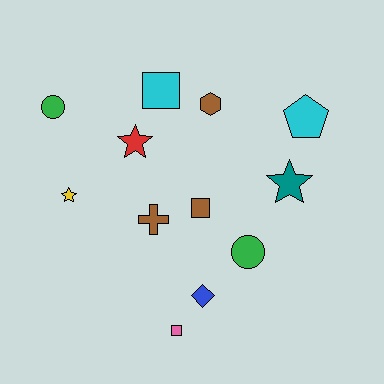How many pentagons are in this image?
There is 1 pentagon.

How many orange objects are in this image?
There are no orange objects.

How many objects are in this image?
There are 12 objects.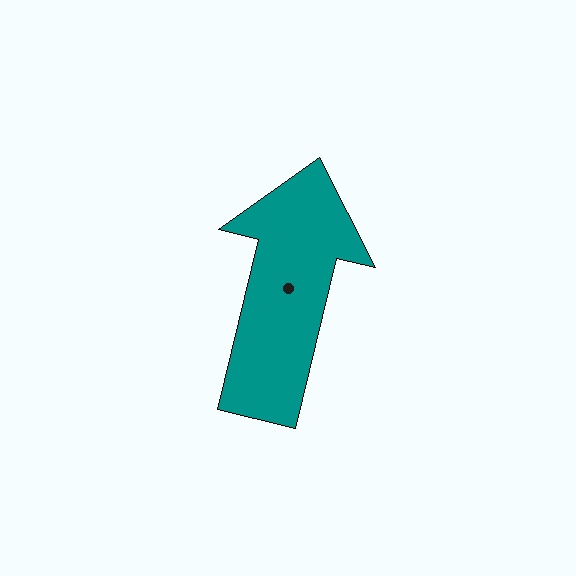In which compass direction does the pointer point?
North.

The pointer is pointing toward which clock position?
Roughly 12 o'clock.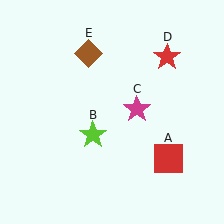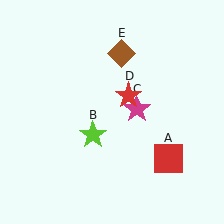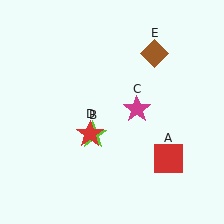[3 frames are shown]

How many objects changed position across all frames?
2 objects changed position: red star (object D), brown diamond (object E).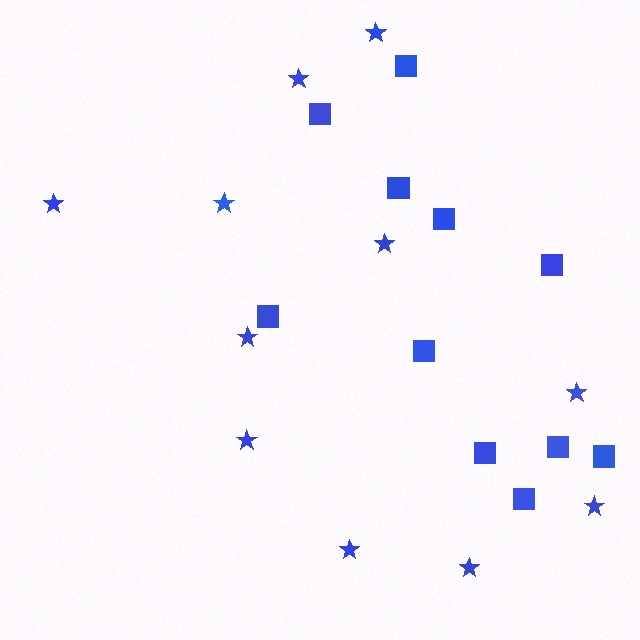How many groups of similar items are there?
There are 2 groups: one group of stars (11) and one group of squares (11).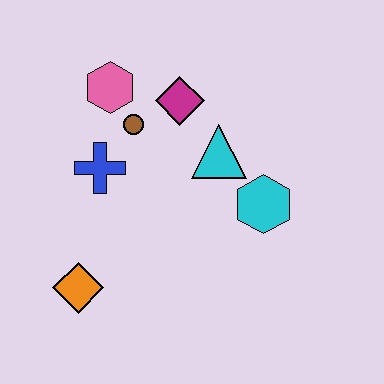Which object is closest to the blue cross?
The brown circle is closest to the blue cross.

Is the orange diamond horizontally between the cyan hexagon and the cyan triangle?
No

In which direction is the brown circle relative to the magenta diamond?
The brown circle is to the left of the magenta diamond.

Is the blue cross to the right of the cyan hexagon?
No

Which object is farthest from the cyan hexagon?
The orange diamond is farthest from the cyan hexagon.